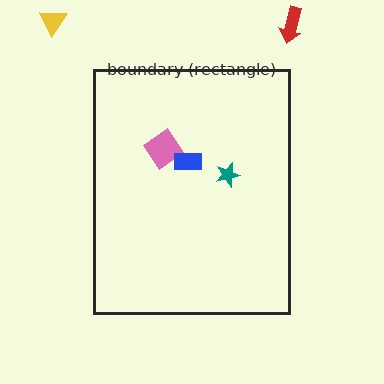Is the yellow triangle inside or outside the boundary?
Outside.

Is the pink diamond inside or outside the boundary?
Inside.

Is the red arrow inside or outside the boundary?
Outside.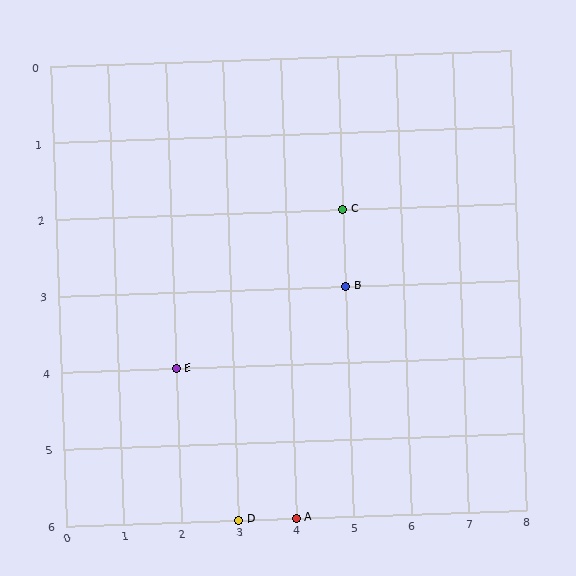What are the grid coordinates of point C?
Point C is at grid coordinates (5, 2).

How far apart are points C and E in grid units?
Points C and E are 3 columns and 2 rows apart (about 3.6 grid units diagonally).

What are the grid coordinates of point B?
Point B is at grid coordinates (5, 3).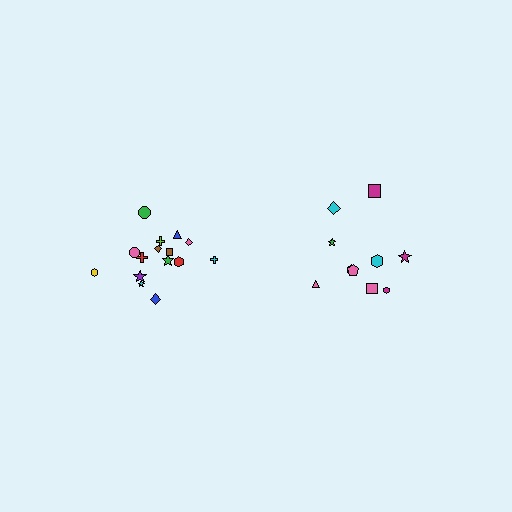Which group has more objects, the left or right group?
The left group.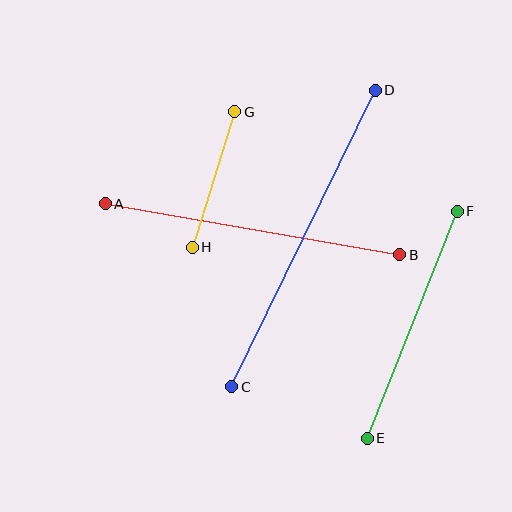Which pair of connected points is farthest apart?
Points C and D are farthest apart.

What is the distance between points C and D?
The distance is approximately 329 pixels.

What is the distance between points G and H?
The distance is approximately 142 pixels.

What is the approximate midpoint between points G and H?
The midpoint is at approximately (213, 180) pixels.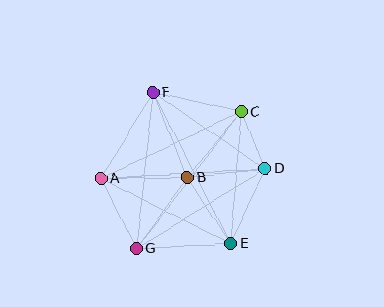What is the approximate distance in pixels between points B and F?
The distance between B and F is approximately 92 pixels.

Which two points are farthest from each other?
Points C and G are farthest from each other.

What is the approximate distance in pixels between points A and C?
The distance between A and C is approximately 156 pixels.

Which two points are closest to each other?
Points C and D are closest to each other.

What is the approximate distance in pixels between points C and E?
The distance between C and E is approximately 132 pixels.